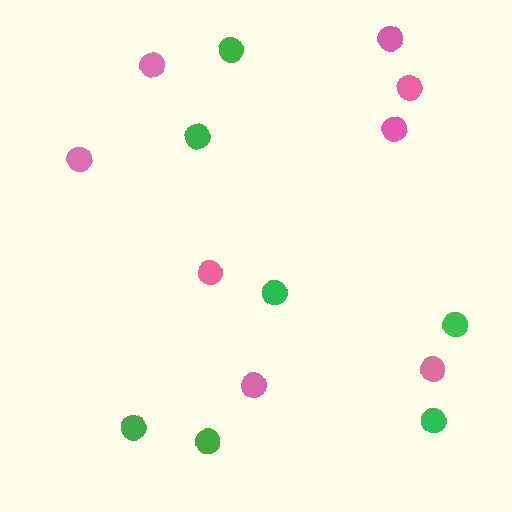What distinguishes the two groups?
There are 2 groups: one group of green circles (7) and one group of pink circles (8).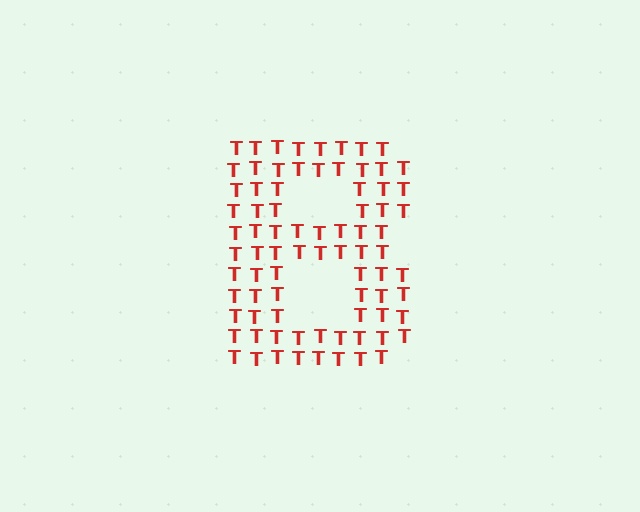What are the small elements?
The small elements are letter T's.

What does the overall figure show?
The overall figure shows the letter B.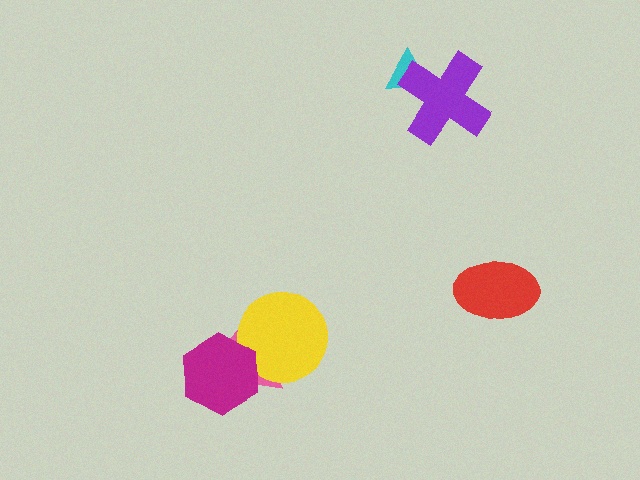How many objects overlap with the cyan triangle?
1 object overlaps with the cyan triangle.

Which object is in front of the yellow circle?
The magenta hexagon is in front of the yellow circle.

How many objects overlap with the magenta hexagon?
2 objects overlap with the magenta hexagon.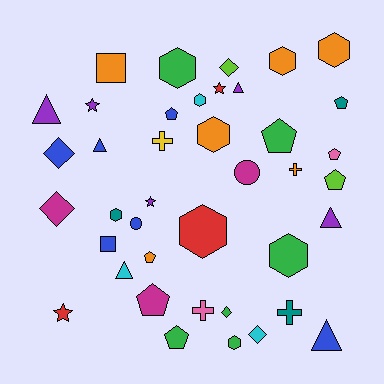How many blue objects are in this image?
There are 6 blue objects.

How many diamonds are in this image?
There are 5 diamonds.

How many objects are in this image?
There are 40 objects.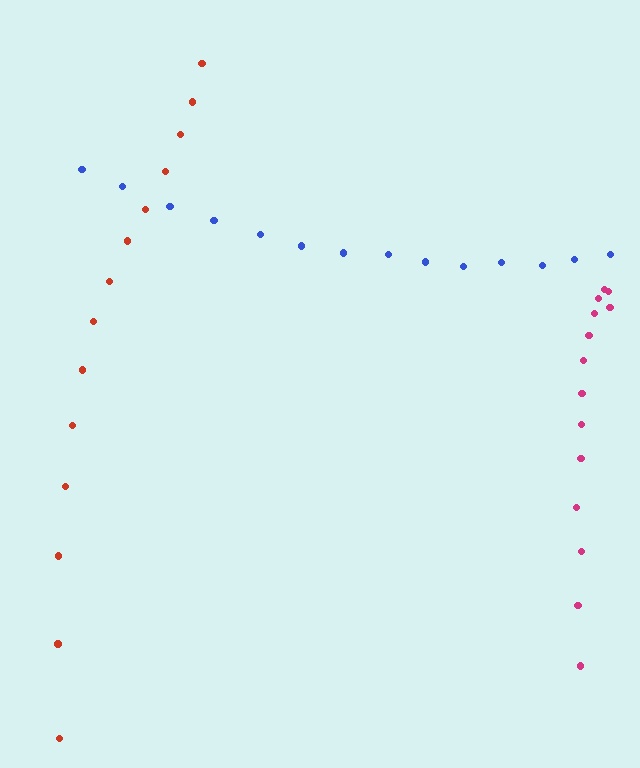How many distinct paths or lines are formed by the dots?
There are 3 distinct paths.